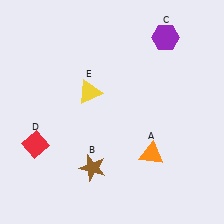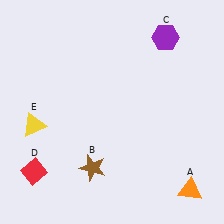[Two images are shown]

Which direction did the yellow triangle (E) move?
The yellow triangle (E) moved left.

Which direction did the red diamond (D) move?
The red diamond (D) moved down.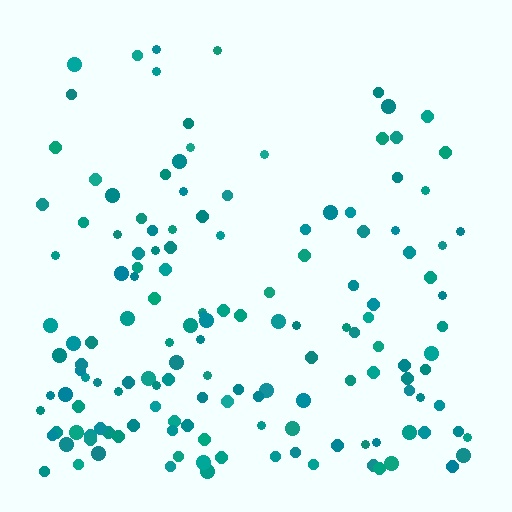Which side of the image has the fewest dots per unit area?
The top.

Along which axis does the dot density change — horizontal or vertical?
Vertical.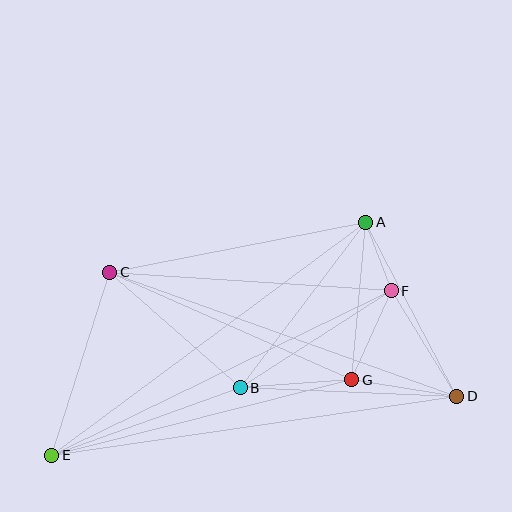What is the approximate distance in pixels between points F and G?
The distance between F and G is approximately 97 pixels.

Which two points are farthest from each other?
Points D and E are farthest from each other.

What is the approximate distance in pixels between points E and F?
The distance between E and F is approximately 377 pixels.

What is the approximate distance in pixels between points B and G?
The distance between B and G is approximately 112 pixels.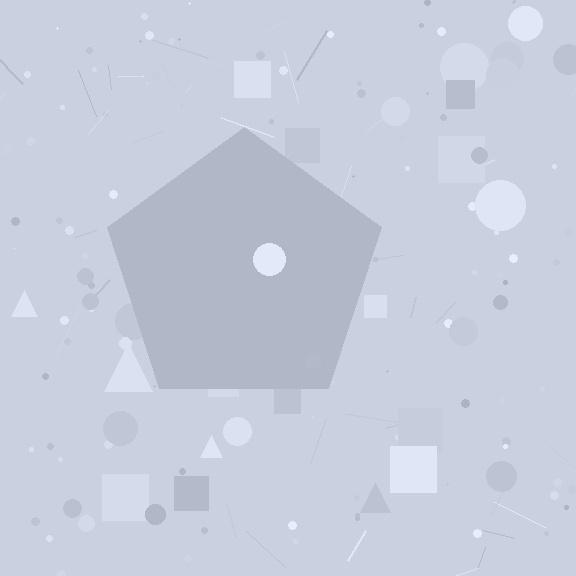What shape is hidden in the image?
A pentagon is hidden in the image.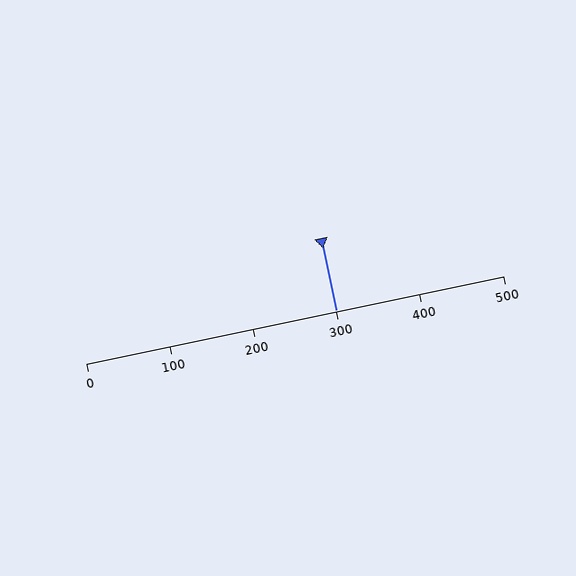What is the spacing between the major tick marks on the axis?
The major ticks are spaced 100 apart.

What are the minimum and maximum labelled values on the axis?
The axis runs from 0 to 500.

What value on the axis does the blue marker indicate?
The marker indicates approximately 300.